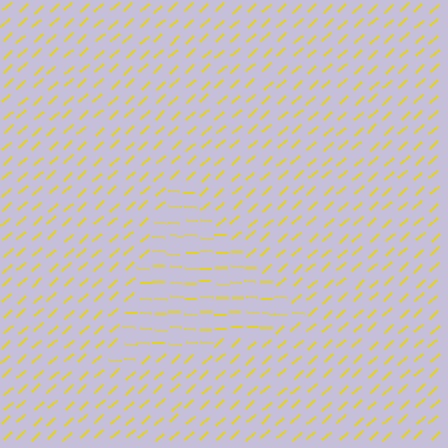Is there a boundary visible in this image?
Yes, there is a texture boundary formed by a change in line orientation.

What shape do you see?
I see a triangle.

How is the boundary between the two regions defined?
The boundary is defined purely by a change in line orientation (approximately 45 degrees difference). All lines are the same color and thickness.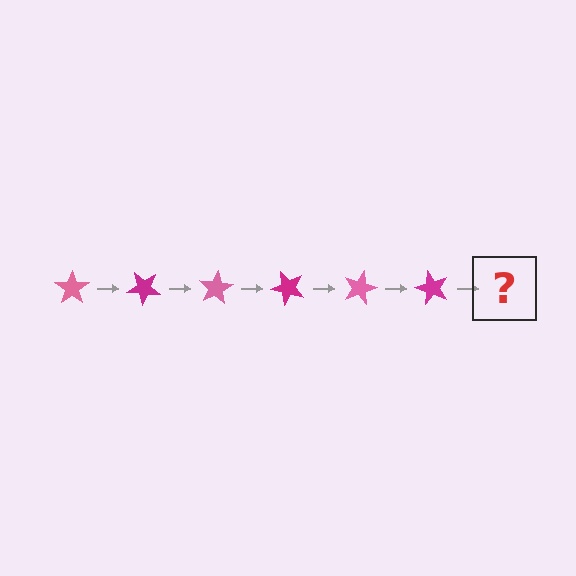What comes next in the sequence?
The next element should be a pink star, rotated 240 degrees from the start.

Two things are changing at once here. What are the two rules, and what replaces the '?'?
The two rules are that it rotates 40 degrees each step and the color cycles through pink and magenta. The '?' should be a pink star, rotated 240 degrees from the start.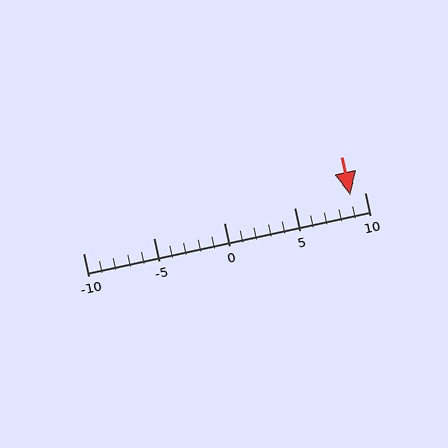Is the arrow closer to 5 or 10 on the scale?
The arrow is closer to 10.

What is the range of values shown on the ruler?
The ruler shows values from -10 to 10.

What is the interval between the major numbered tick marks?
The major tick marks are spaced 5 units apart.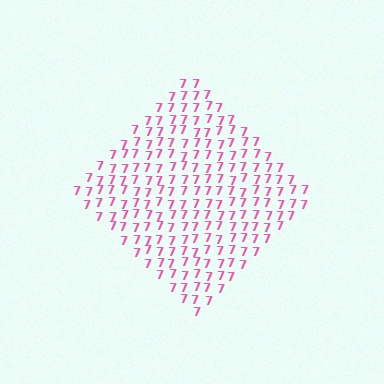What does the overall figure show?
The overall figure shows a diamond.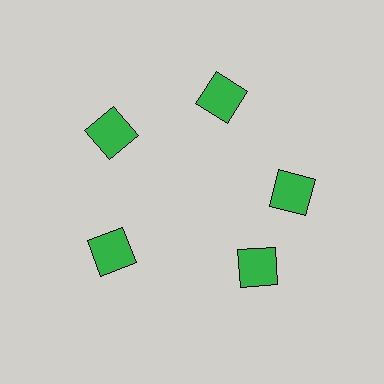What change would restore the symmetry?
The symmetry would be restored by rotating it back into even spacing with its neighbors so that all 5 squares sit at equal angles and equal distance from the center.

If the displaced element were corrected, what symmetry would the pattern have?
It would have 5-fold rotational symmetry — the pattern would map onto itself every 72 degrees.